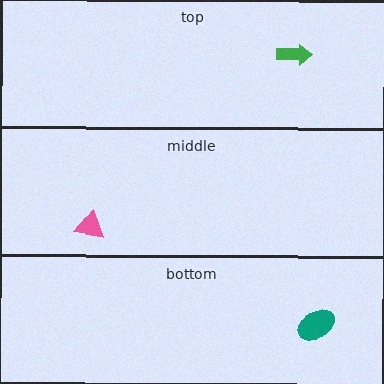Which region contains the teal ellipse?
The bottom region.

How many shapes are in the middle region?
1.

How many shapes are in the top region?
1.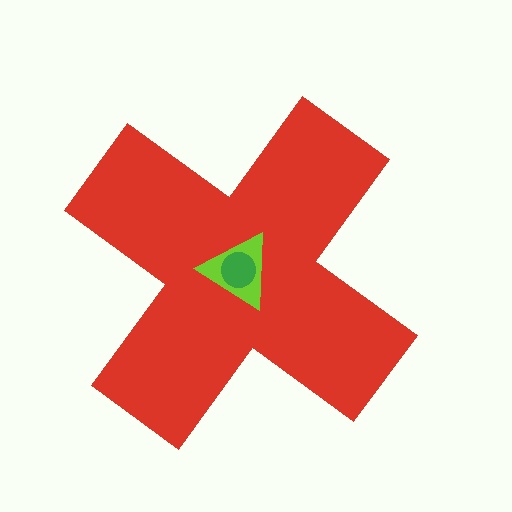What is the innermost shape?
The green circle.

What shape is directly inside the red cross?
The lime triangle.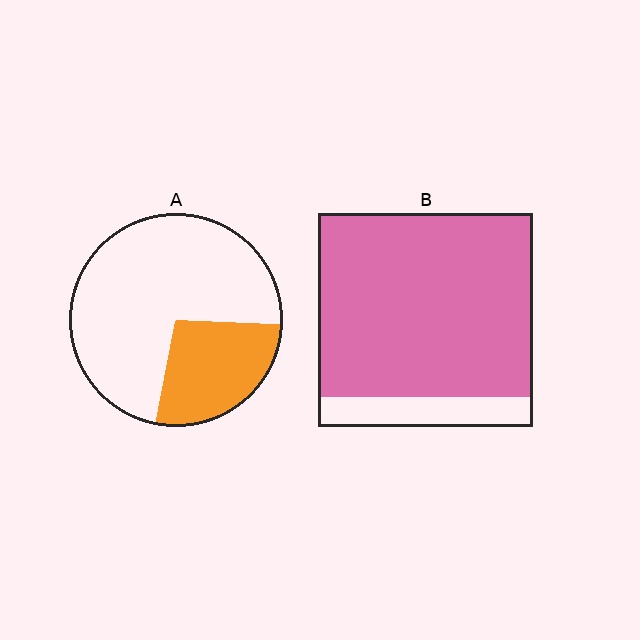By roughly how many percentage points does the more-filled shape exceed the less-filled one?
By roughly 60 percentage points (B over A).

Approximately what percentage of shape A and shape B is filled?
A is approximately 30% and B is approximately 85%.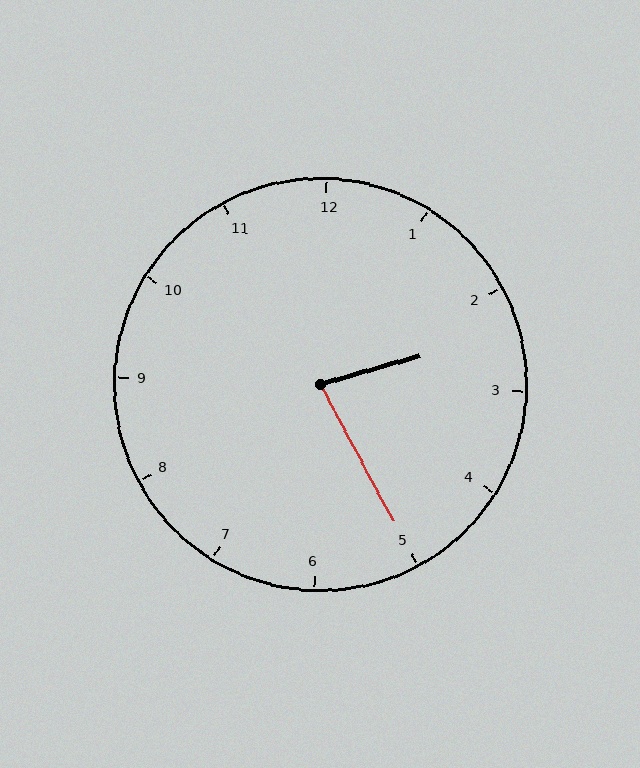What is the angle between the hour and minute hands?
Approximately 78 degrees.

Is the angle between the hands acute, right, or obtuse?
It is acute.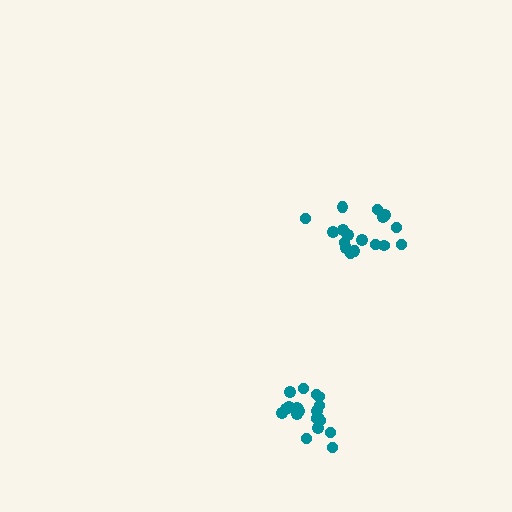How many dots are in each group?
Group 1: 17 dots, Group 2: 19 dots (36 total).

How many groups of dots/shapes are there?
There are 2 groups.